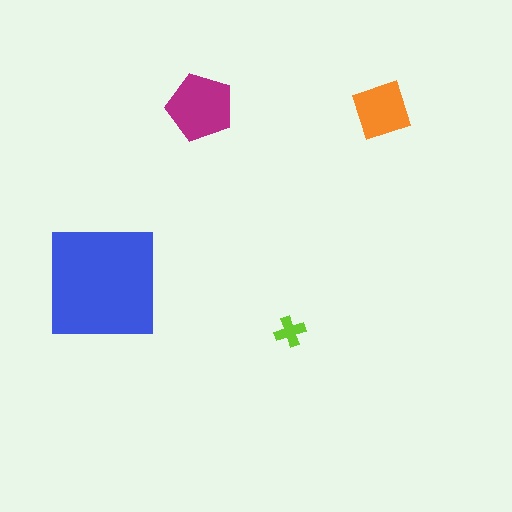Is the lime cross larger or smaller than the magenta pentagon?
Smaller.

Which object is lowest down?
The lime cross is bottommost.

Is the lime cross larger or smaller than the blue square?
Smaller.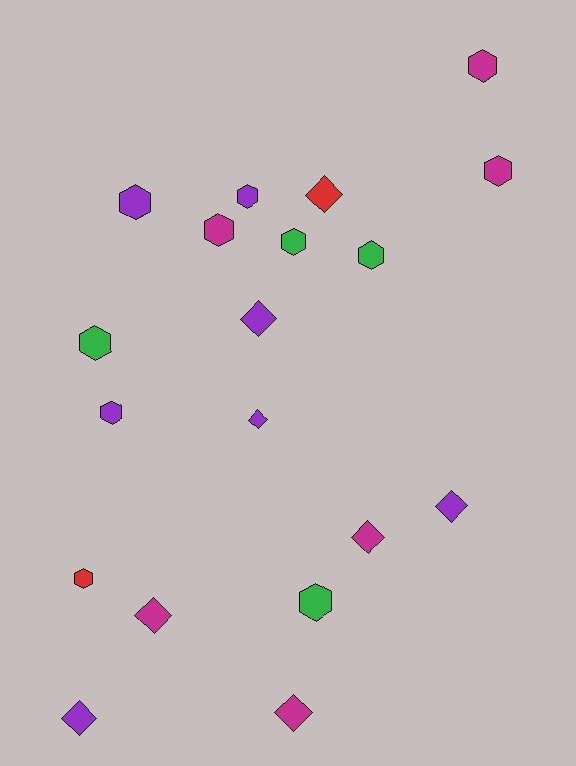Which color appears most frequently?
Purple, with 7 objects.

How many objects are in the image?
There are 19 objects.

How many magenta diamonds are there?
There are 3 magenta diamonds.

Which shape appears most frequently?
Hexagon, with 11 objects.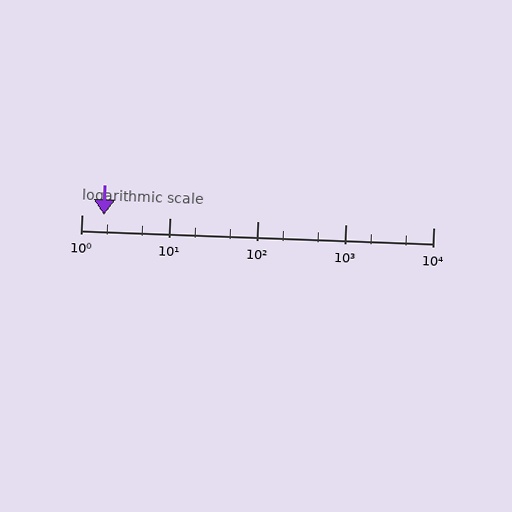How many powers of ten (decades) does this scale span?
The scale spans 4 decades, from 1 to 10000.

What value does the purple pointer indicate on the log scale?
The pointer indicates approximately 1.8.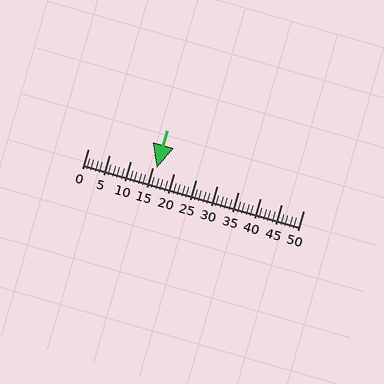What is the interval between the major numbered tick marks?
The major tick marks are spaced 5 units apart.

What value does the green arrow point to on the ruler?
The green arrow points to approximately 16.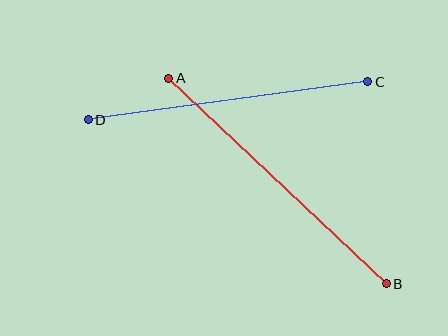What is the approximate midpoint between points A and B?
The midpoint is at approximately (277, 181) pixels.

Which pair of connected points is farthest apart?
Points A and B are farthest apart.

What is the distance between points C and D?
The distance is approximately 282 pixels.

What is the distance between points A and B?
The distance is approximately 299 pixels.